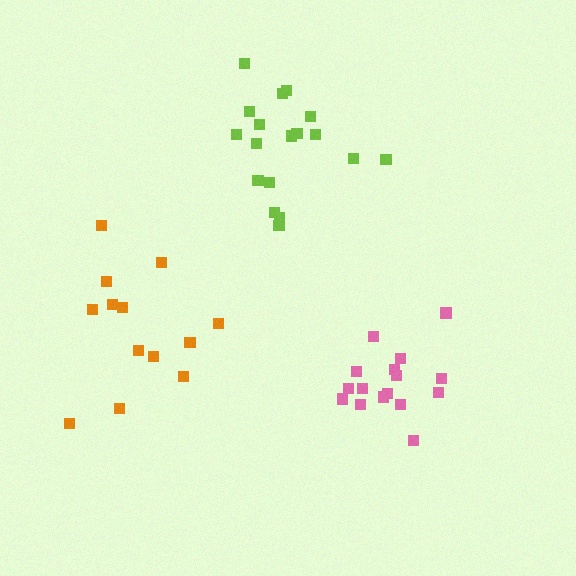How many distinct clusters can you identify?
There are 3 distinct clusters.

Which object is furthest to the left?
The orange cluster is leftmost.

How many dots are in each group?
Group 1: 13 dots, Group 2: 18 dots, Group 3: 16 dots (47 total).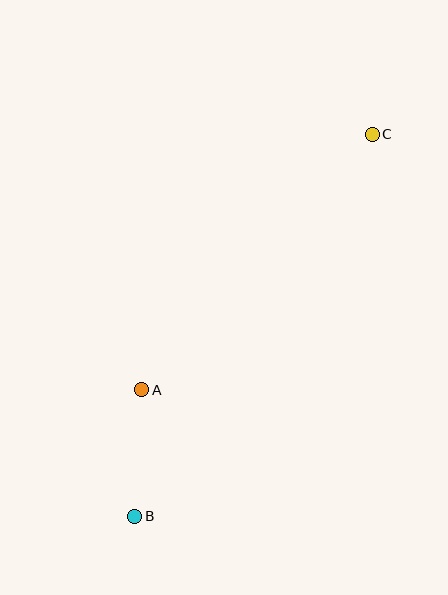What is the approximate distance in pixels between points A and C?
The distance between A and C is approximately 344 pixels.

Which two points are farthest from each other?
Points B and C are farthest from each other.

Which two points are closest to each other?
Points A and B are closest to each other.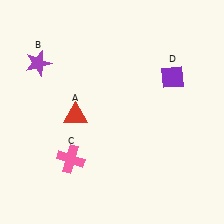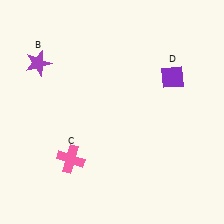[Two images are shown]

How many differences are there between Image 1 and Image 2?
There is 1 difference between the two images.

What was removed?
The red triangle (A) was removed in Image 2.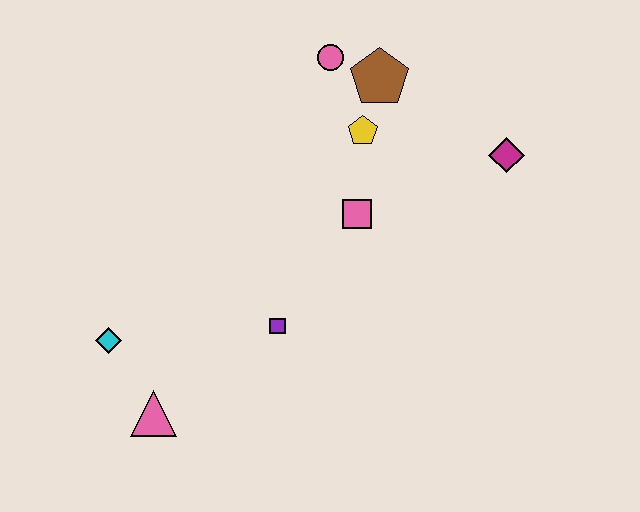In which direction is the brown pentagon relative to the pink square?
The brown pentagon is above the pink square.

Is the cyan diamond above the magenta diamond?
No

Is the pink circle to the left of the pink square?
Yes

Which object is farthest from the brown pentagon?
The pink triangle is farthest from the brown pentagon.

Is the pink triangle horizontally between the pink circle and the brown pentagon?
No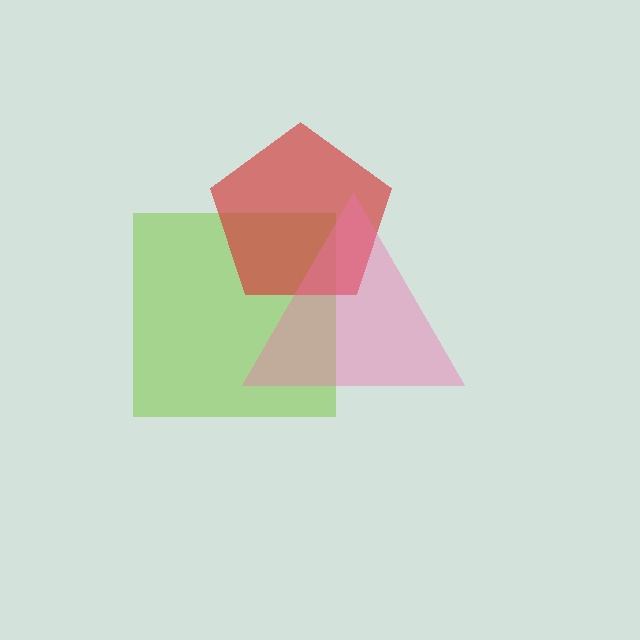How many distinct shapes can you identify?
There are 3 distinct shapes: a lime square, a red pentagon, a pink triangle.